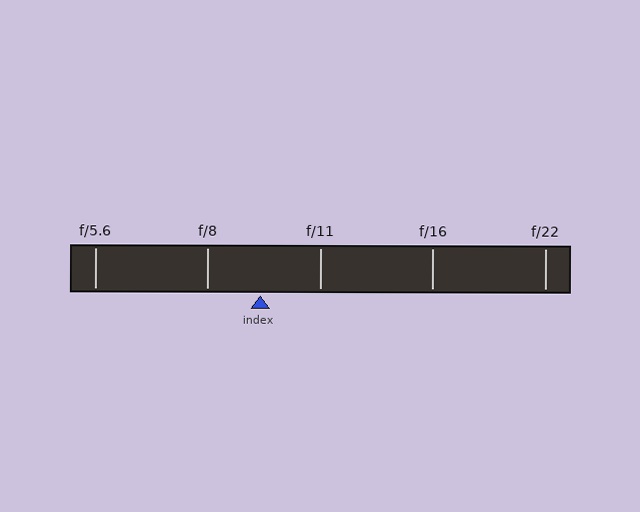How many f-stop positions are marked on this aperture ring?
There are 5 f-stop positions marked.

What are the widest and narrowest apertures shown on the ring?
The widest aperture shown is f/5.6 and the narrowest is f/22.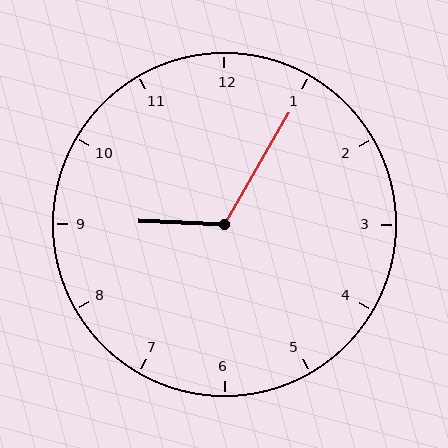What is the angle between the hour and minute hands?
Approximately 118 degrees.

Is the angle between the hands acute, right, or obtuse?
It is obtuse.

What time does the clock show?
9:05.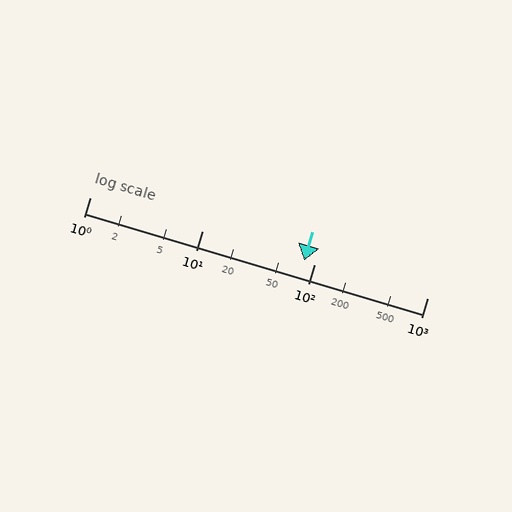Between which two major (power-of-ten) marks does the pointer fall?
The pointer is between 10 and 100.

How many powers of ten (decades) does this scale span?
The scale spans 3 decades, from 1 to 1000.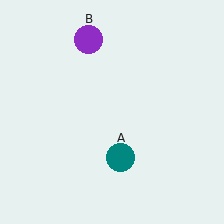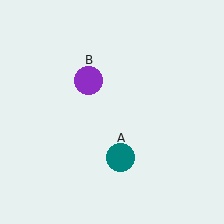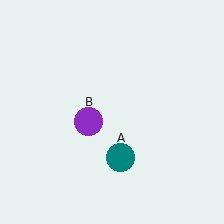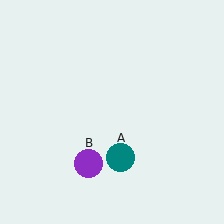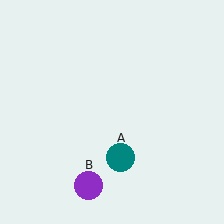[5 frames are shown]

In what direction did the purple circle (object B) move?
The purple circle (object B) moved down.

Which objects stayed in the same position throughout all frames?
Teal circle (object A) remained stationary.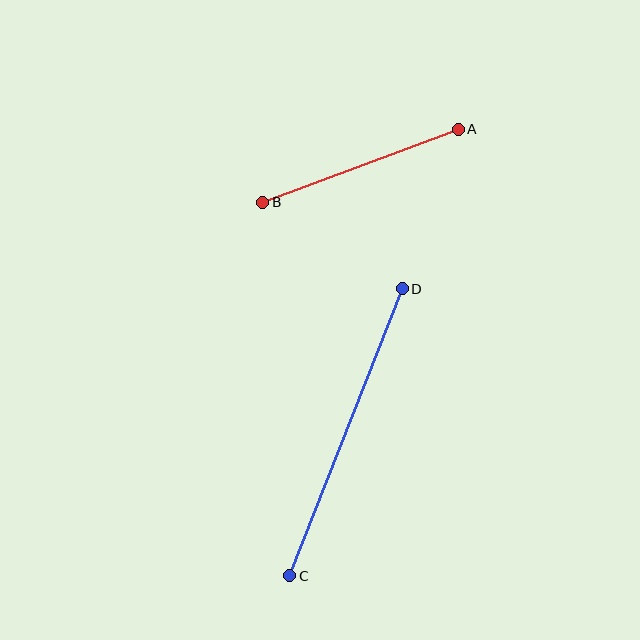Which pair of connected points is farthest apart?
Points C and D are farthest apart.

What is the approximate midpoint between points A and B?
The midpoint is at approximately (361, 166) pixels.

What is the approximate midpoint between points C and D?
The midpoint is at approximately (346, 432) pixels.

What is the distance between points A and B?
The distance is approximately 209 pixels.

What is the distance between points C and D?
The distance is approximately 308 pixels.